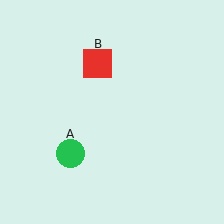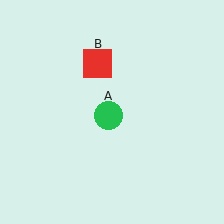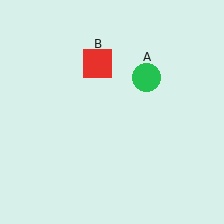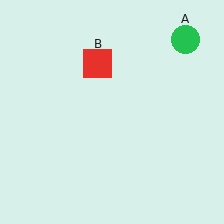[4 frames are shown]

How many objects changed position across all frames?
1 object changed position: green circle (object A).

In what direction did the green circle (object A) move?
The green circle (object A) moved up and to the right.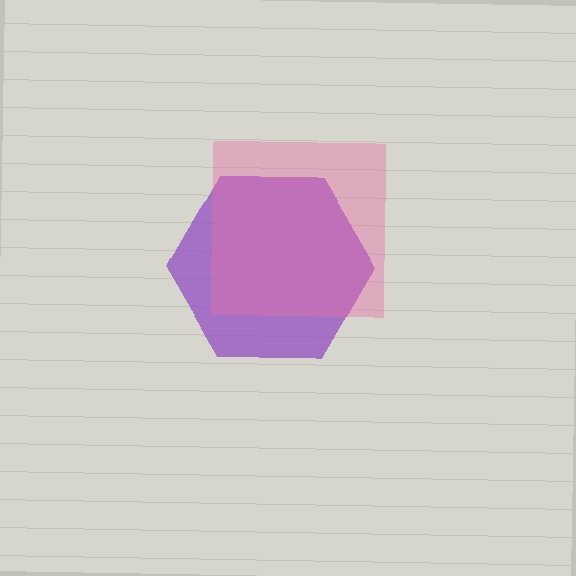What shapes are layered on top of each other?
The layered shapes are: a purple hexagon, a pink square.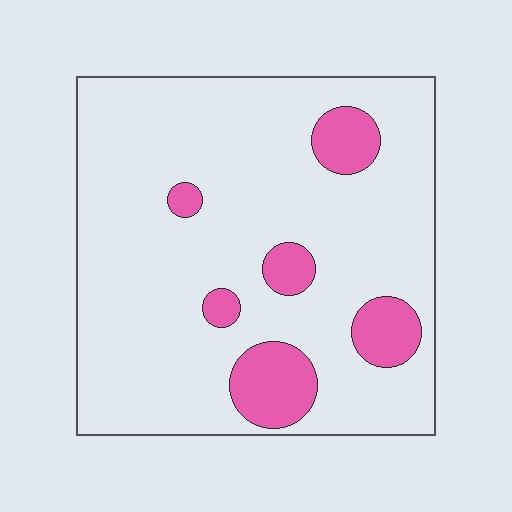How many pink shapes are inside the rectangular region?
6.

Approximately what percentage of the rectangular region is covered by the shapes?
Approximately 15%.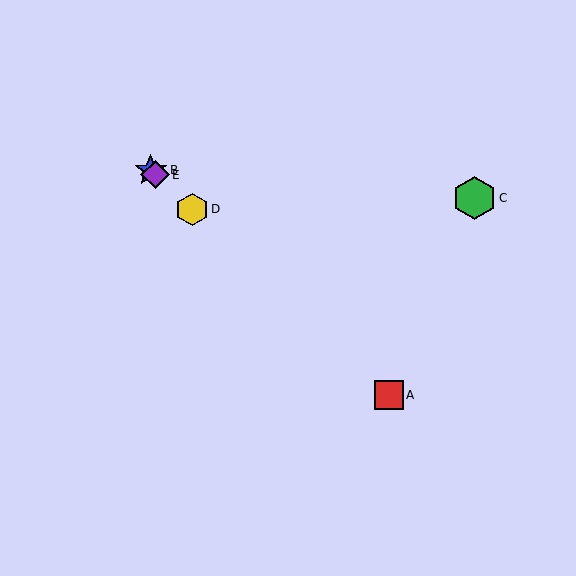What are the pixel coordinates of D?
Object D is at (192, 209).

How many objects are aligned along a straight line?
4 objects (A, B, D, E) are aligned along a straight line.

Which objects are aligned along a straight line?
Objects A, B, D, E are aligned along a straight line.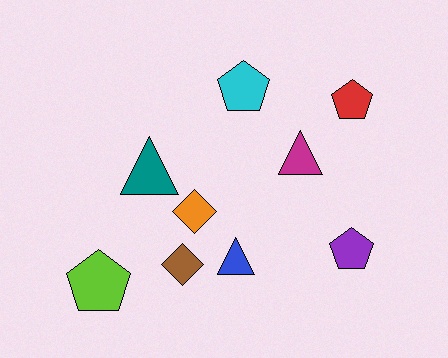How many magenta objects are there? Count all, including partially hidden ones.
There is 1 magenta object.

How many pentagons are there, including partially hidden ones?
There are 4 pentagons.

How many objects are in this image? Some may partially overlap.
There are 9 objects.